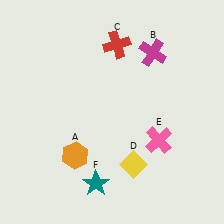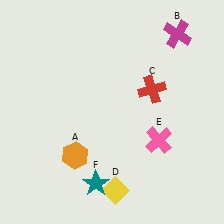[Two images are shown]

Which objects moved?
The objects that moved are: the magenta cross (B), the red cross (C), the yellow diamond (D).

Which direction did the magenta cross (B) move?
The magenta cross (B) moved right.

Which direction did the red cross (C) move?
The red cross (C) moved down.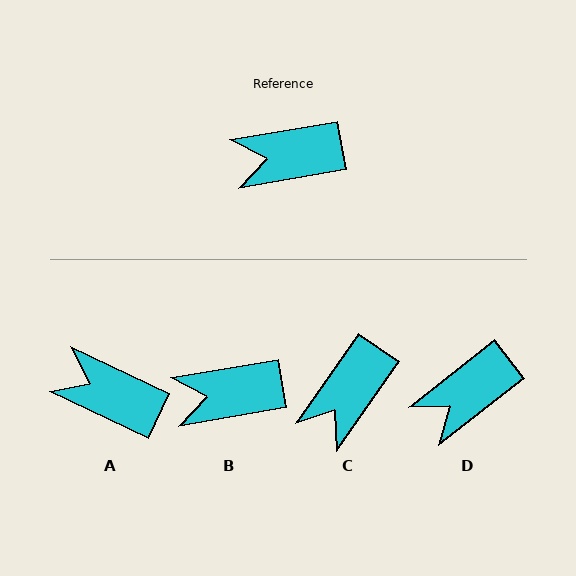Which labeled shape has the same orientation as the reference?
B.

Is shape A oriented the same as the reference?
No, it is off by about 35 degrees.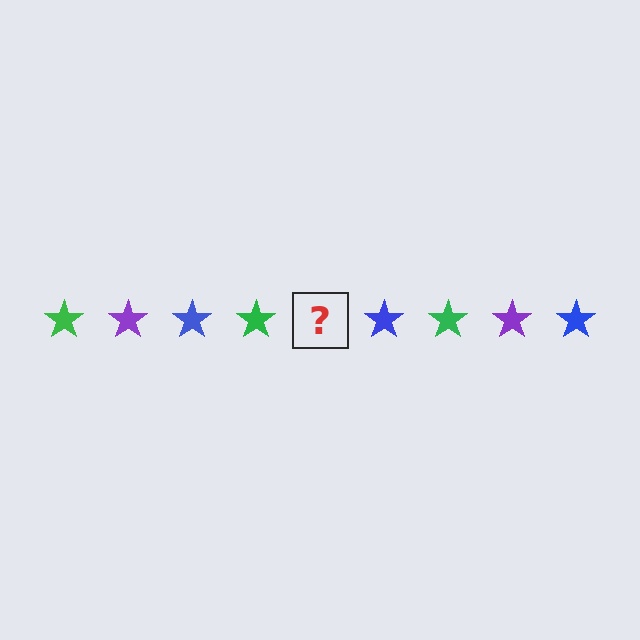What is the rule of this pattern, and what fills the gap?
The rule is that the pattern cycles through green, purple, blue stars. The gap should be filled with a purple star.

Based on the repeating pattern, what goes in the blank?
The blank should be a purple star.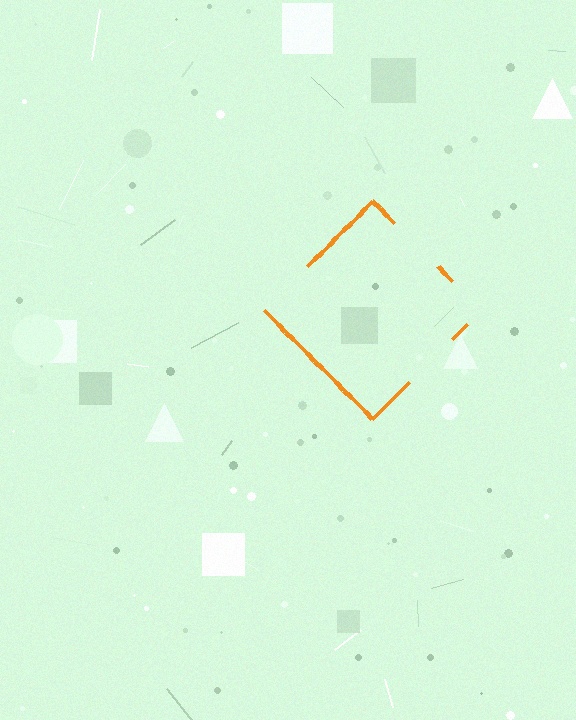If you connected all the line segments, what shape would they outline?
They would outline a diamond.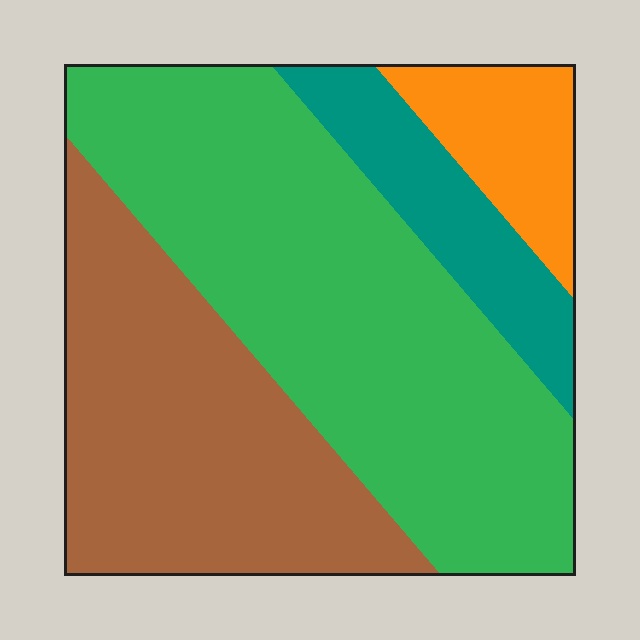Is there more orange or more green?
Green.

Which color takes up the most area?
Green, at roughly 45%.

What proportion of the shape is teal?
Teal covers roughly 10% of the shape.